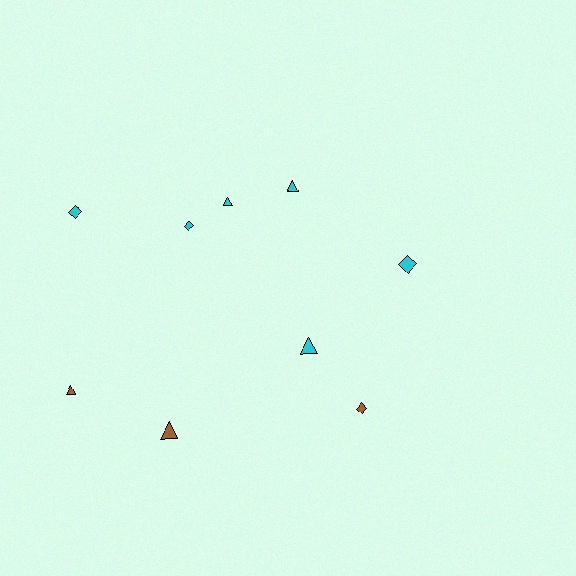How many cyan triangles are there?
There are 3 cyan triangles.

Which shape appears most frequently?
Triangle, with 5 objects.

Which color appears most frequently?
Cyan, with 6 objects.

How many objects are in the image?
There are 9 objects.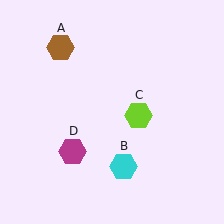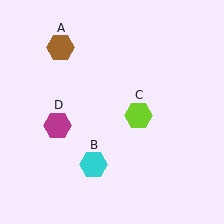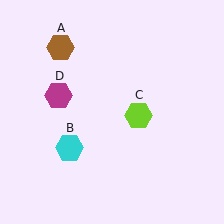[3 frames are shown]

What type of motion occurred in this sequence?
The cyan hexagon (object B), magenta hexagon (object D) rotated clockwise around the center of the scene.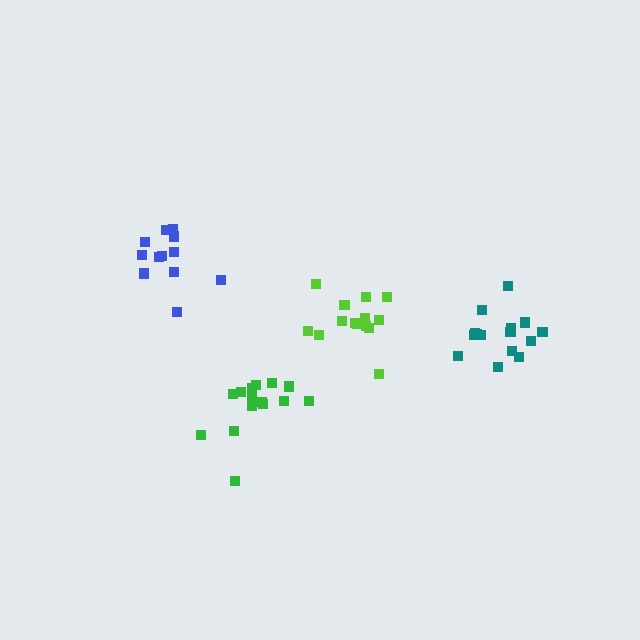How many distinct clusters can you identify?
There are 4 distinct clusters.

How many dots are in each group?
Group 1: 15 dots, Group 2: 15 dots, Group 3: 12 dots, Group 4: 14 dots (56 total).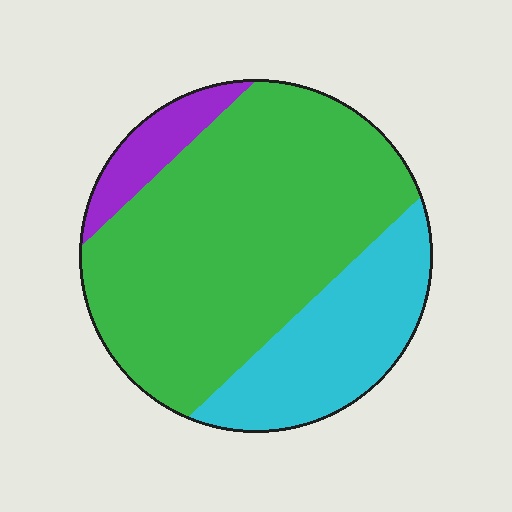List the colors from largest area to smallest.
From largest to smallest: green, cyan, purple.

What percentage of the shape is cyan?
Cyan covers 25% of the shape.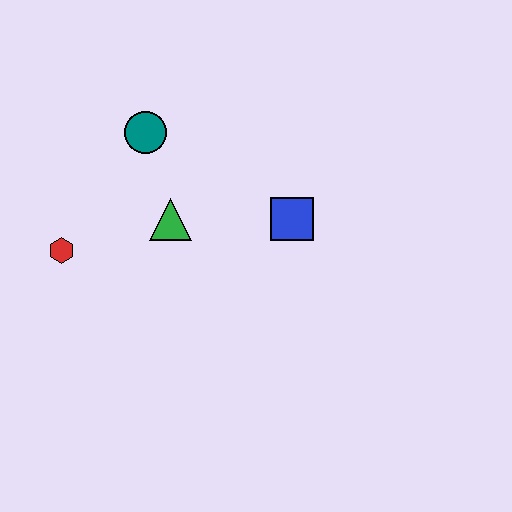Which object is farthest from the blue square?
The red hexagon is farthest from the blue square.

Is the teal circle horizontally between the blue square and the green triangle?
No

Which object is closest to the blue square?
The green triangle is closest to the blue square.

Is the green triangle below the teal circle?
Yes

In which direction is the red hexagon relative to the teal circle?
The red hexagon is below the teal circle.